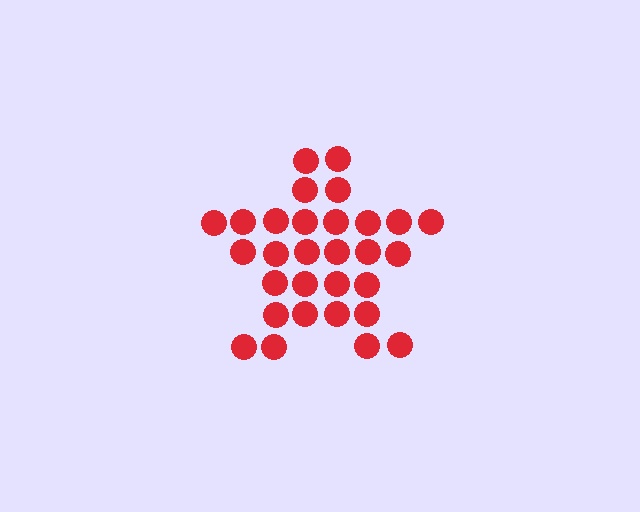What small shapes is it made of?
It is made of small circles.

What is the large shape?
The large shape is a star.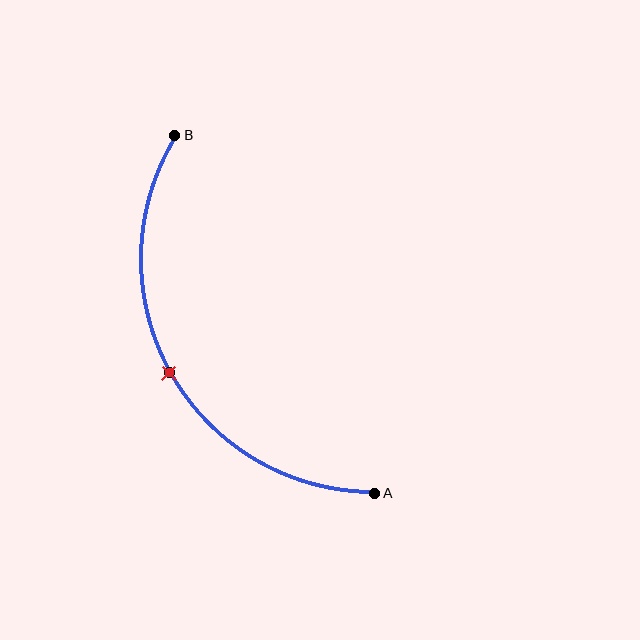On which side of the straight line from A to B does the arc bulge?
The arc bulges to the left of the straight line connecting A and B.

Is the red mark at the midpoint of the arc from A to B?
Yes. The red mark lies on the arc at equal arc-length from both A and B — it is the arc midpoint.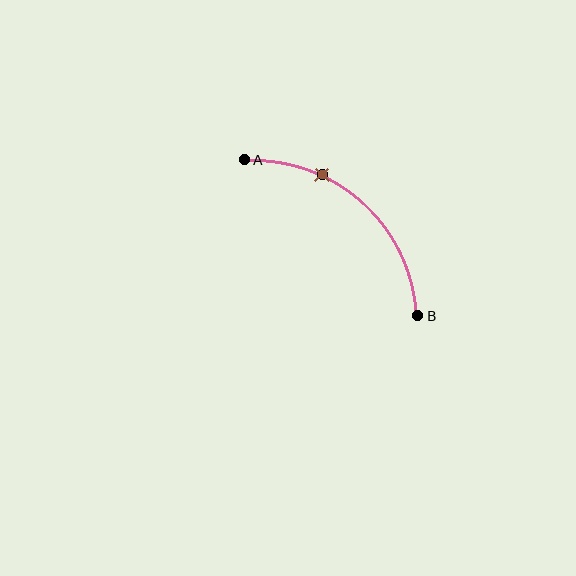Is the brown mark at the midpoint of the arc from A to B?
No. The brown mark lies on the arc but is closer to endpoint A. The arc midpoint would be at the point on the curve equidistant along the arc from both A and B.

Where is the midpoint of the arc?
The arc midpoint is the point on the curve farthest from the straight line joining A and B. It sits above and to the right of that line.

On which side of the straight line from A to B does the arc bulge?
The arc bulges above and to the right of the straight line connecting A and B.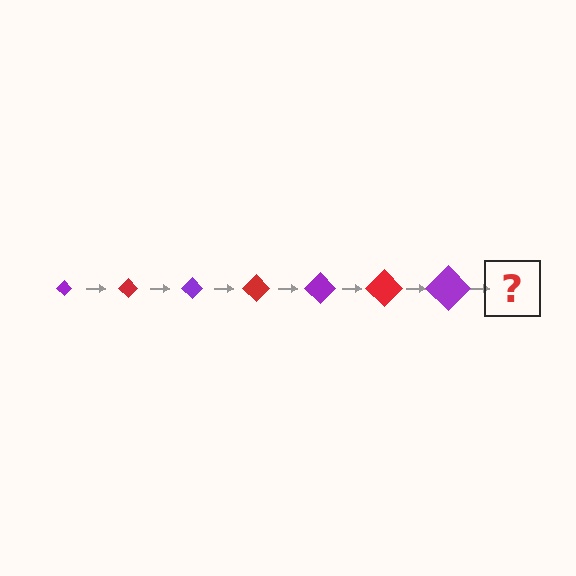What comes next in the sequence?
The next element should be a red diamond, larger than the previous one.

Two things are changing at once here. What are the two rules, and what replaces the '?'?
The two rules are that the diamond grows larger each step and the color cycles through purple and red. The '?' should be a red diamond, larger than the previous one.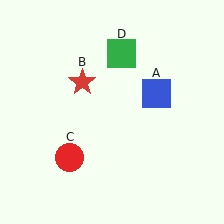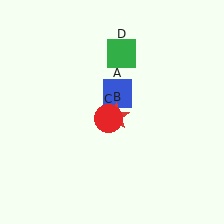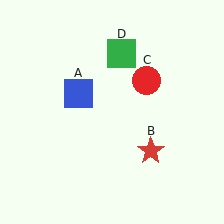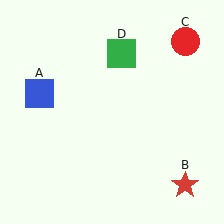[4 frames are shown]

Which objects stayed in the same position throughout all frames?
Green square (object D) remained stationary.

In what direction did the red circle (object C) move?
The red circle (object C) moved up and to the right.